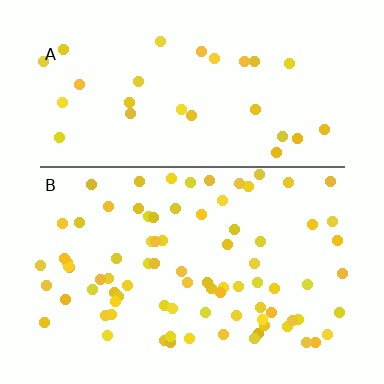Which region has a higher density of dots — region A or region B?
B (the bottom).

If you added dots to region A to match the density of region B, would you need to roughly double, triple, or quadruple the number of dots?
Approximately triple.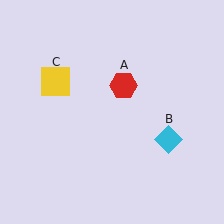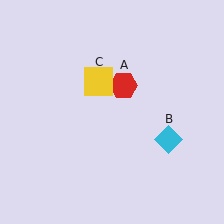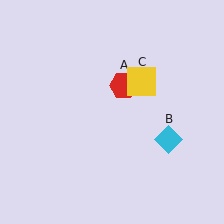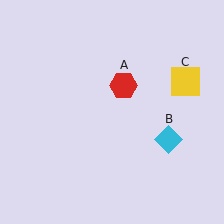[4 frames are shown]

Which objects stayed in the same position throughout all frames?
Red hexagon (object A) and cyan diamond (object B) remained stationary.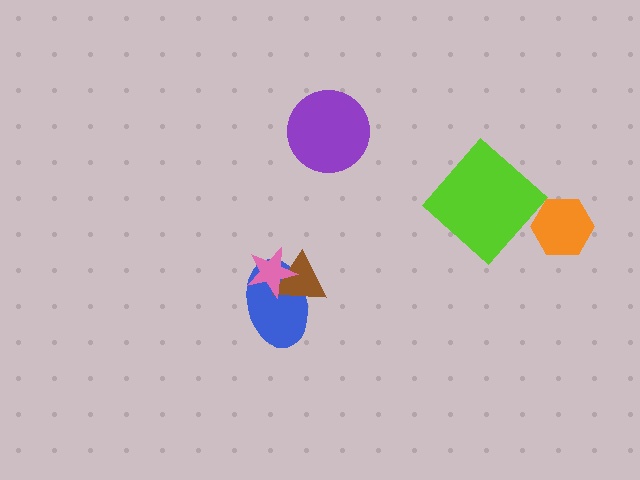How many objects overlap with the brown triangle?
2 objects overlap with the brown triangle.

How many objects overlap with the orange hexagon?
0 objects overlap with the orange hexagon.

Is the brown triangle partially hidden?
Yes, it is partially covered by another shape.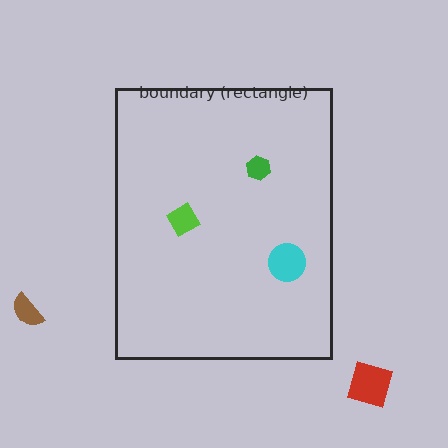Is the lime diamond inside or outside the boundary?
Inside.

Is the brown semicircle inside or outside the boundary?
Outside.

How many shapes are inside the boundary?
3 inside, 2 outside.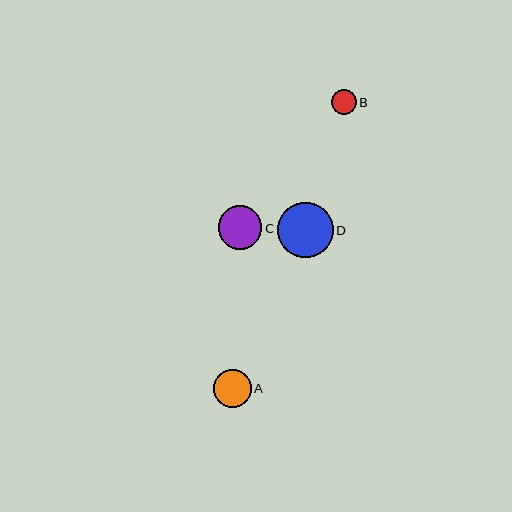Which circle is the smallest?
Circle B is the smallest with a size of approximately 25 pixels.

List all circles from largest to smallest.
From largest to smallest: D, C, A, B.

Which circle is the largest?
Circle D is the largest with a size of approximately 56 pixels.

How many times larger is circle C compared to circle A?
Circle C is approximately 1.2 times the size of circle A.